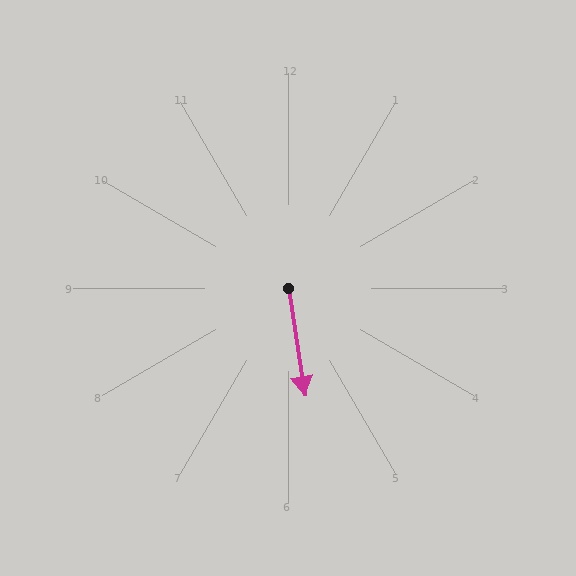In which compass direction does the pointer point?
South.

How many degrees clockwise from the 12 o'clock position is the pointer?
Approximately 171 degrees.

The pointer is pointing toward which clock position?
Roughly 6 o'clock.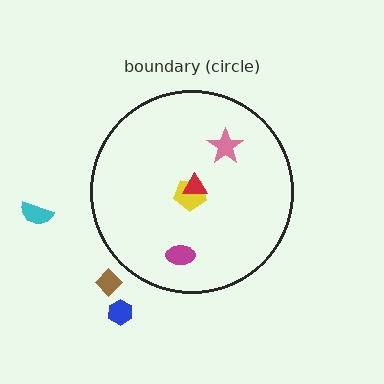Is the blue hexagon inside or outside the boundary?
Outside.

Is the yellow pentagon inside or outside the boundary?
Inside.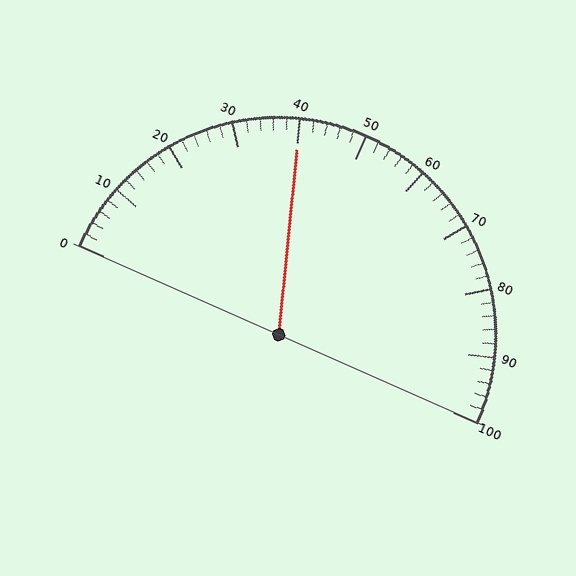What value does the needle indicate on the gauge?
The needle indicates approximately 40.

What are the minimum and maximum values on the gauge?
The gauge ranges from 0 to 100.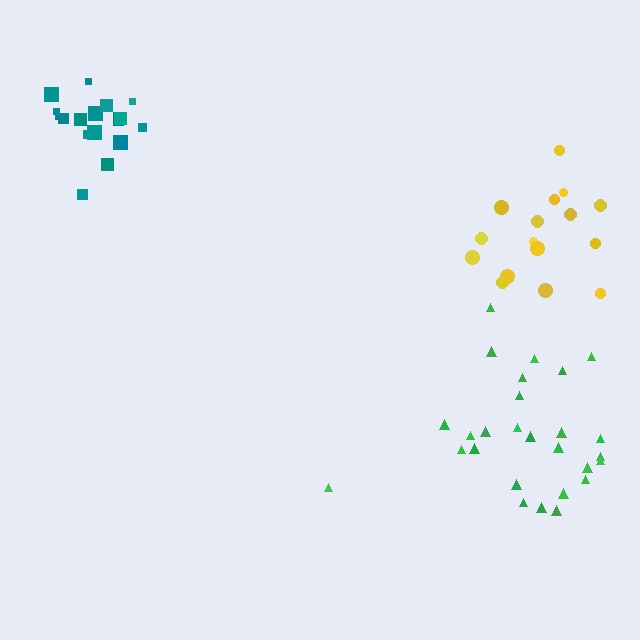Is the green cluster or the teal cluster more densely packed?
Teal.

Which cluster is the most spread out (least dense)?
Green.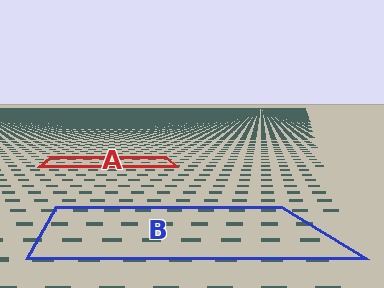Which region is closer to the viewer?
Region B is closer. The texture elements there are larger and more spread out.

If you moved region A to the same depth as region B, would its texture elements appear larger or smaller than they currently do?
They would appear larger. At a closer depth, the same texture elements are projected at a bigger on-screen size.